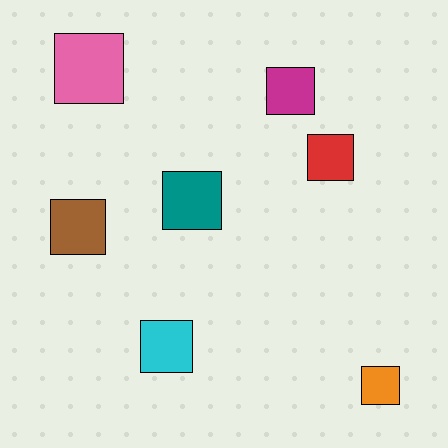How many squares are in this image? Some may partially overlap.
There are 7 squares.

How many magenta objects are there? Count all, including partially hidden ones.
There is 1 magenta object.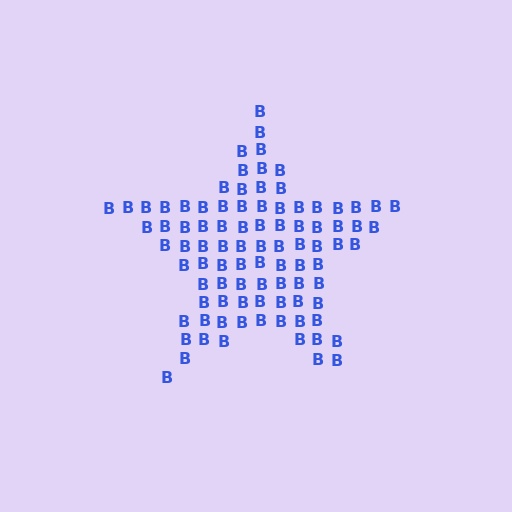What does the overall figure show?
The overall figure shows a star.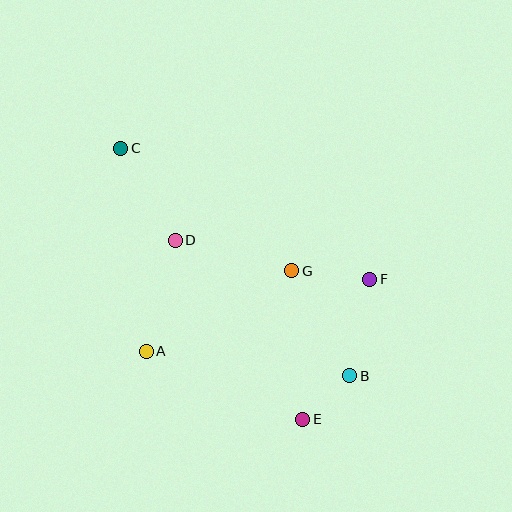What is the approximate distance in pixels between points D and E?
The distance between D and E is approximately 220 pixels.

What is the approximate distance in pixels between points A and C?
The distance between A and C is approximately 204 pixels.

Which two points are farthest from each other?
Points C and E are farthest from each other.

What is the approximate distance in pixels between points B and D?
The distance between B and D is approximately 221 pixels.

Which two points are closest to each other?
Points B and E are closest to each other.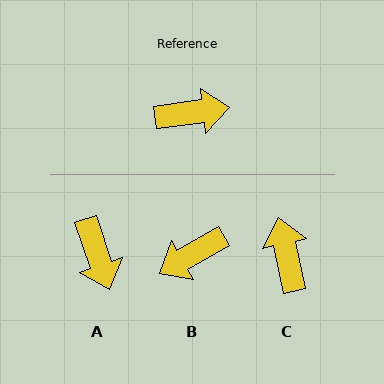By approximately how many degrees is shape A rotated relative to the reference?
Approximately 79 degrees clockwise.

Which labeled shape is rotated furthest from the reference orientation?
B, about 157 degrees away.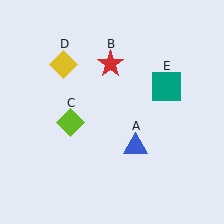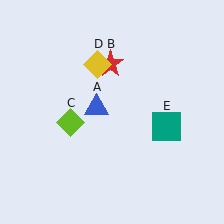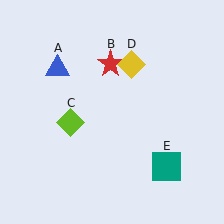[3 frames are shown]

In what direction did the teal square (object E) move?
The teal square (object E) moved down.